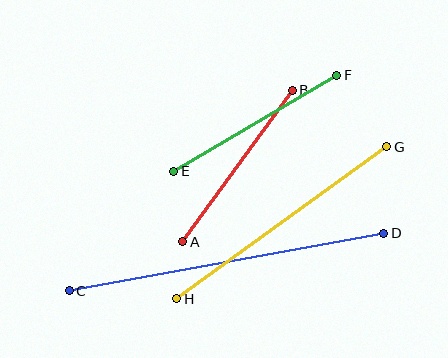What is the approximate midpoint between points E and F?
The midpoint is at approximately (255, 123) pixels.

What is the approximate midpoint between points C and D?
The midpoint is at approximately (226, 262) pixels.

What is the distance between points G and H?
The distance is approximately 260 pixels.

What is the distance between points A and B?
The distance is approximately 187 pixels.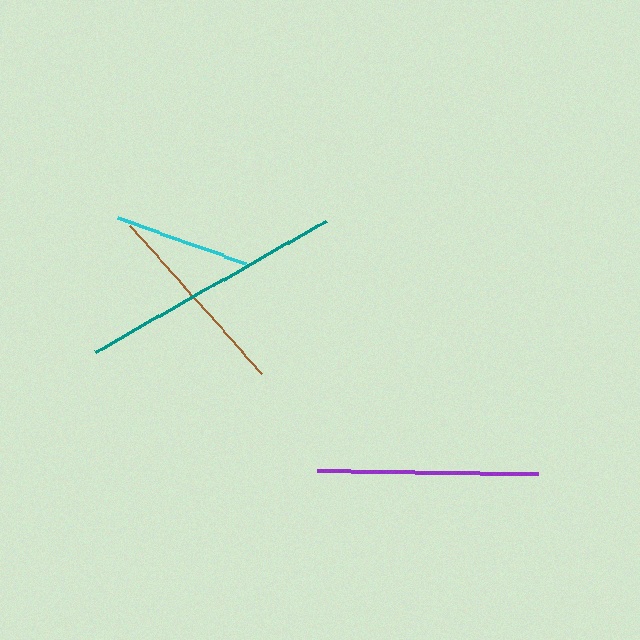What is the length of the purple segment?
The purple segment is approximately 221 pixels long.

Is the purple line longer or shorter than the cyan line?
The purple line is longer than the cyan line.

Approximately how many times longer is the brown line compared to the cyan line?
The brown line is approximately 1.5 times the length of the cyan line.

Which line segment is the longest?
The teal line is the longest at approximately 265 pixels.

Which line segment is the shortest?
The cyan line is the shortest at approximately 136 pixels.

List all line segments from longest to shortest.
From longest to shortest: teal, purple, brown, cyan.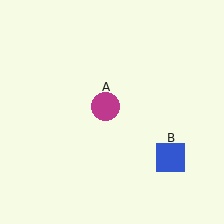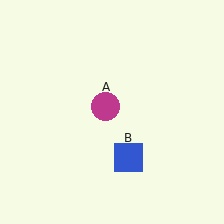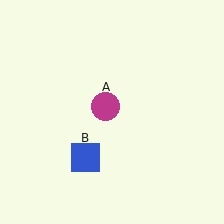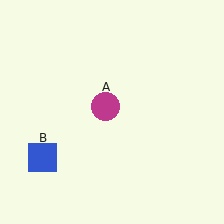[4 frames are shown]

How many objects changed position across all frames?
1 object changed position: blue square (object B).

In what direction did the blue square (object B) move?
The blue square (object B) moved left.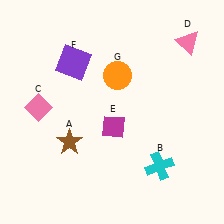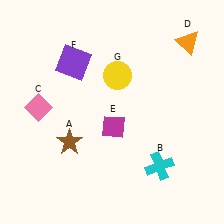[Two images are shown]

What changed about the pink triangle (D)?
In Image 1, D is pink. In Image 2, it changed to orange.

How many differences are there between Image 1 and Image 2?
There are 2 differences between the two images.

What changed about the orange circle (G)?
In Image 1, G is orange. In Image 2, it changed to yellow.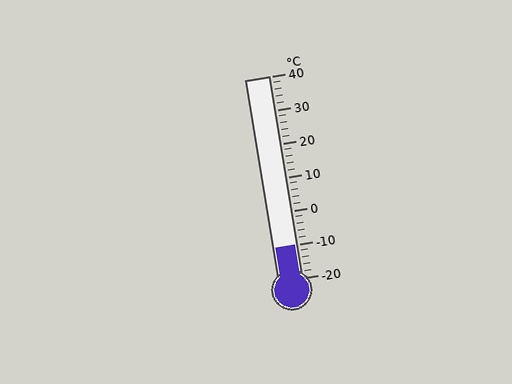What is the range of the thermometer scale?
The thermometer scale ranges from -20°C to 40°C.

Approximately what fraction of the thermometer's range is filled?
The thermometer is filled to approximately 15% of its range.